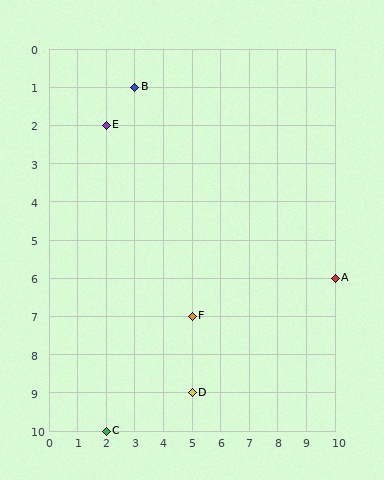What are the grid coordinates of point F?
Point F is at grid coordinates (5, 7).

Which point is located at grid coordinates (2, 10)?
Point C is at (2, 10).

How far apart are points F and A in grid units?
Points F and A are 5 columns and 1 row apart (about 5.1 grid units diagonally).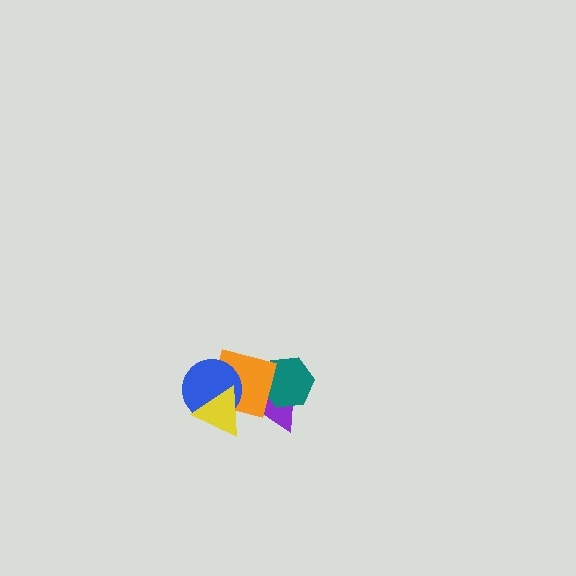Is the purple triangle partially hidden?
Yes, it is partially covered by another shape.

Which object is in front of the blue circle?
The yellow triangle is in front of the blue circle.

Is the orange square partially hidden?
Yes, it is partially covered by another shape.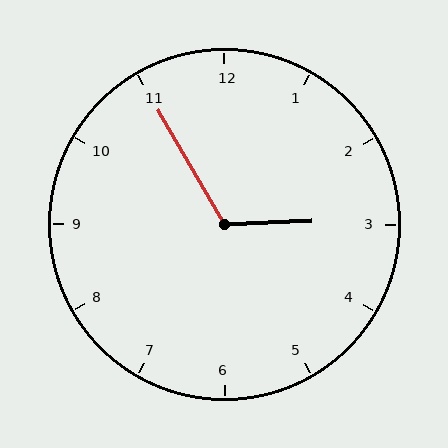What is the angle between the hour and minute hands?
Approximately 118 degrees.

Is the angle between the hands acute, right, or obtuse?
It is obtuse.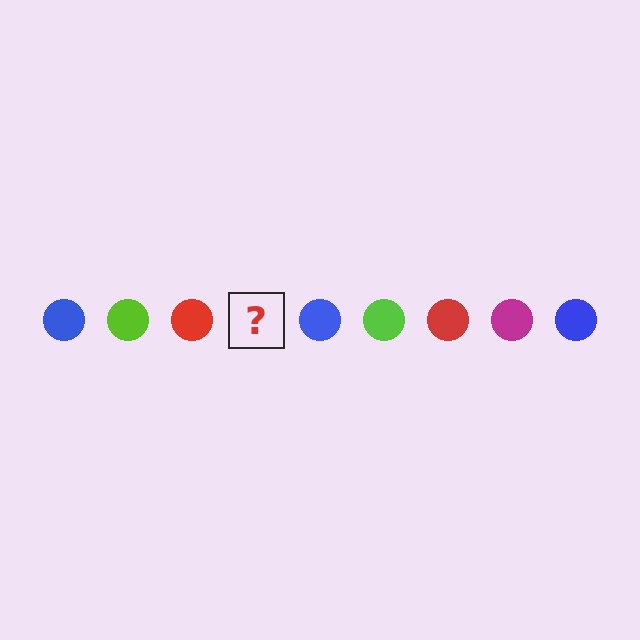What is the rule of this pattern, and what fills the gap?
The rule is that the pattern cycles through blue, lime, red, magenta circles. The gap should be filled with a magenta circle.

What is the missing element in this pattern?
The missing element is a magenta circle.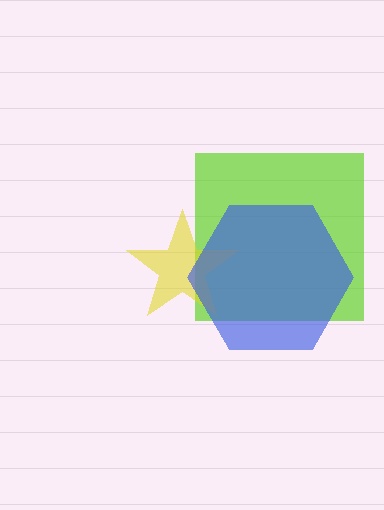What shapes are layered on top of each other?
The layered shapes are: a lime square, a yellow star, a blue hexagon.